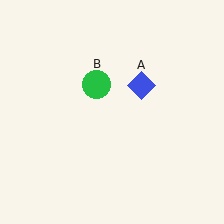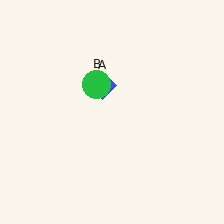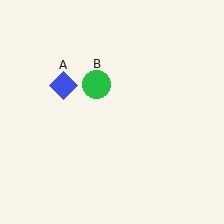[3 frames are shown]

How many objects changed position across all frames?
1 object changed position: blue diamond (object A).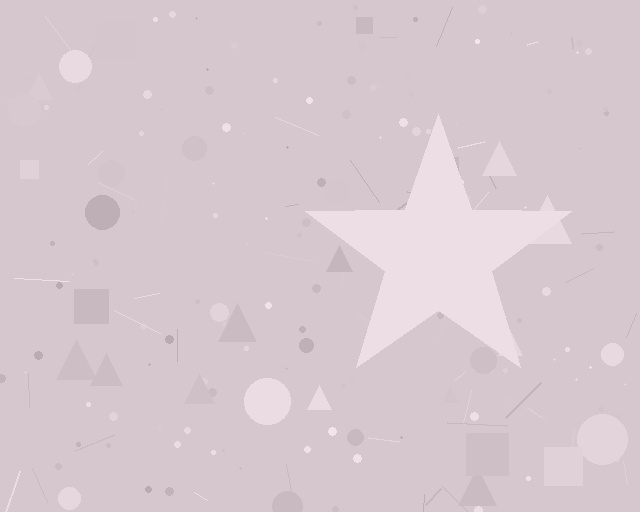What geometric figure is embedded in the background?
A star is embedded in the background.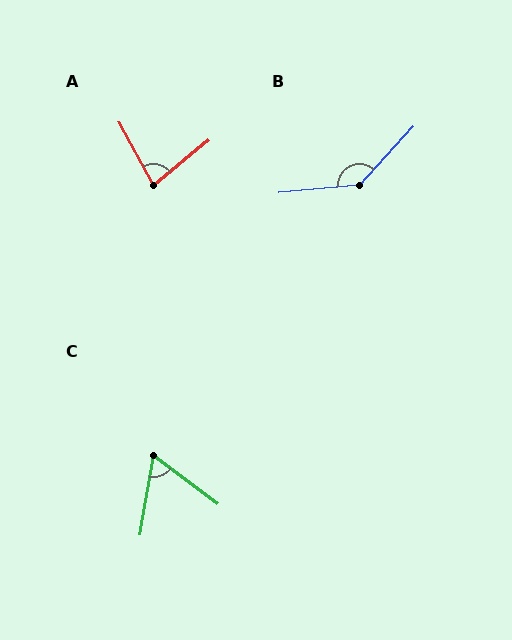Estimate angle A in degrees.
Approximately 79 degrees.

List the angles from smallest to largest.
C (63°), A (79°), B (137°).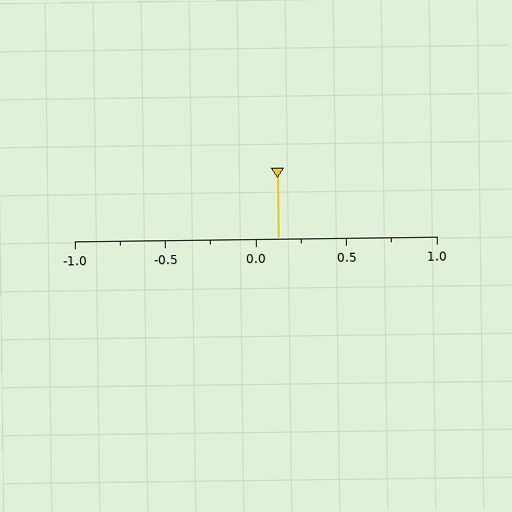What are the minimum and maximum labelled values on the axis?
The axis runs from -1.0 to 1.0.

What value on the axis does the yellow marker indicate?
The marker indicates approximately 0.12.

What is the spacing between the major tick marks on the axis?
The major ticks are spaced 0.5 apart.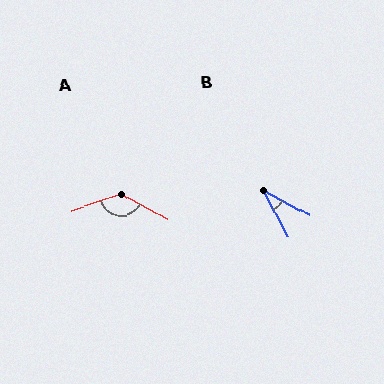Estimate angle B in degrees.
Approximately 33 degrees.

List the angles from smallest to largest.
B (33°), A (133°).